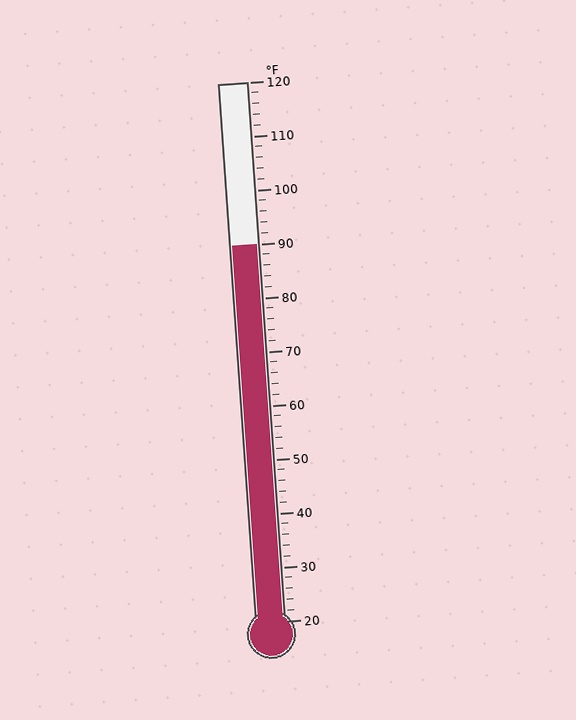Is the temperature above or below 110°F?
The temperature is below 110°F.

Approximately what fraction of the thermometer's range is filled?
The thermometer is filled to approximately 70% of its range.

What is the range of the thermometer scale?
The thermometer scale ranges from 20°F to 120°F.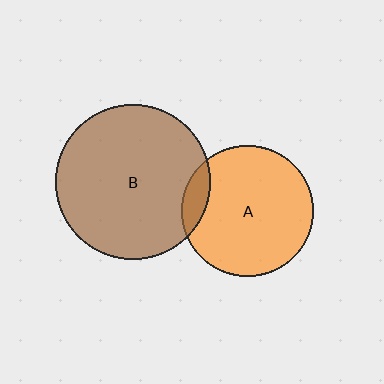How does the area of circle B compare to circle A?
Approximately 1.4 times.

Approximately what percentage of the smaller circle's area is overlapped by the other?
Approximately 10%.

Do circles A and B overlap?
Yes.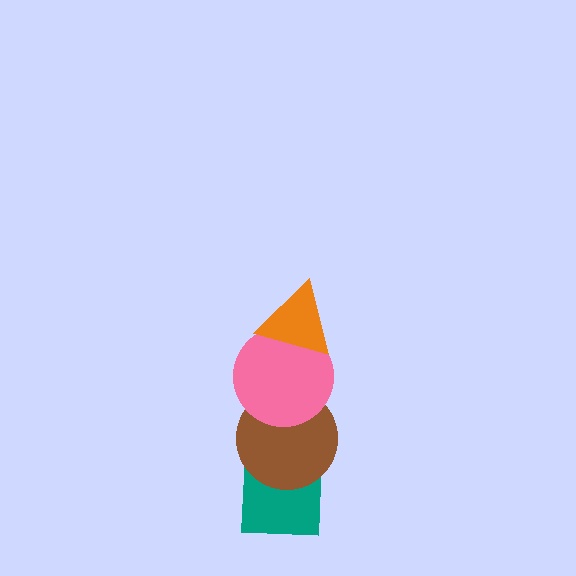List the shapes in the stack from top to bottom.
From top to bottom: the orange triangle, the pink circle, the brown circle, the teal square.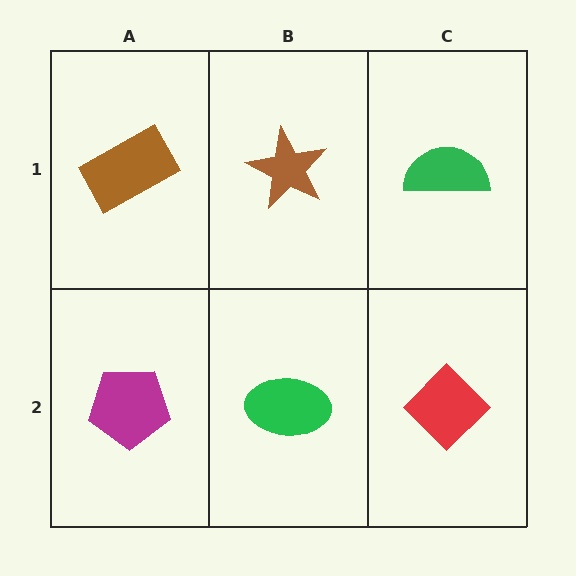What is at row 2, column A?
A magenta pentagon.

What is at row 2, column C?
A red diamond.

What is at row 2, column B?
A green ellipse.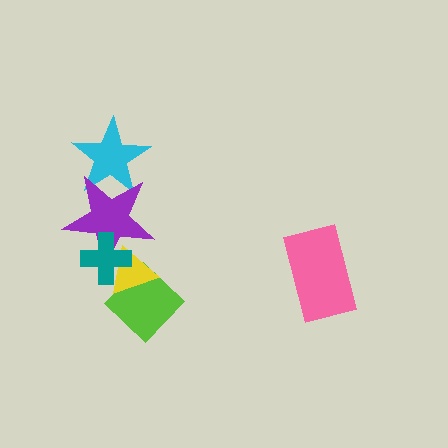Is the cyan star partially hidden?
Yes, it is partially covered by another shape.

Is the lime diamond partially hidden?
Yes, it is partially covered by another shape.